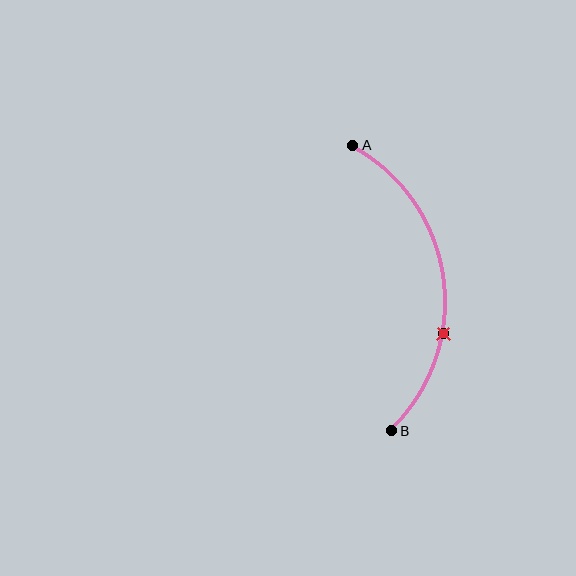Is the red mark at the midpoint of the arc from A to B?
No. The red mark lies on the arc but is closer to endpoint B. The arc midpoint would be at the point on the curve equidistant along the arc from both A and B.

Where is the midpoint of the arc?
The arc midpoint is the point on the curve farthest from the straight line joining A and B. It sits to the right of that line.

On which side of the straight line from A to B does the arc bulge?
The arc bulges to the right of the straight line connecting A and B.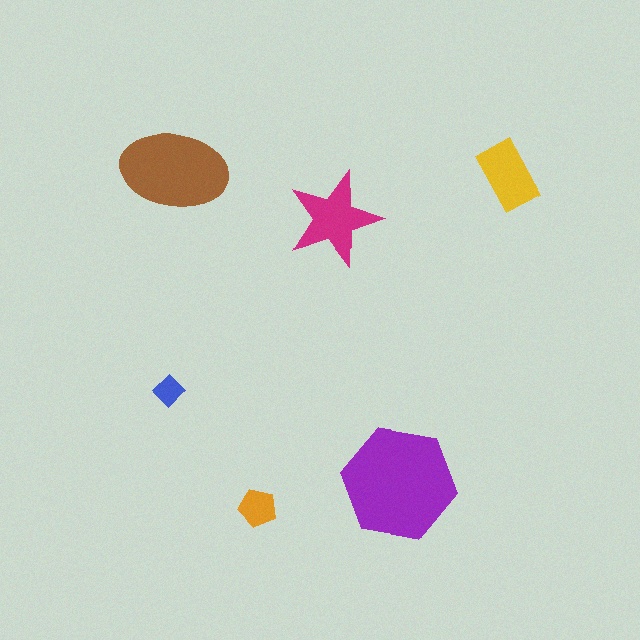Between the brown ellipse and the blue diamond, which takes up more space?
The brown ellipse.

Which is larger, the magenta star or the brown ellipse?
The brown ellipse.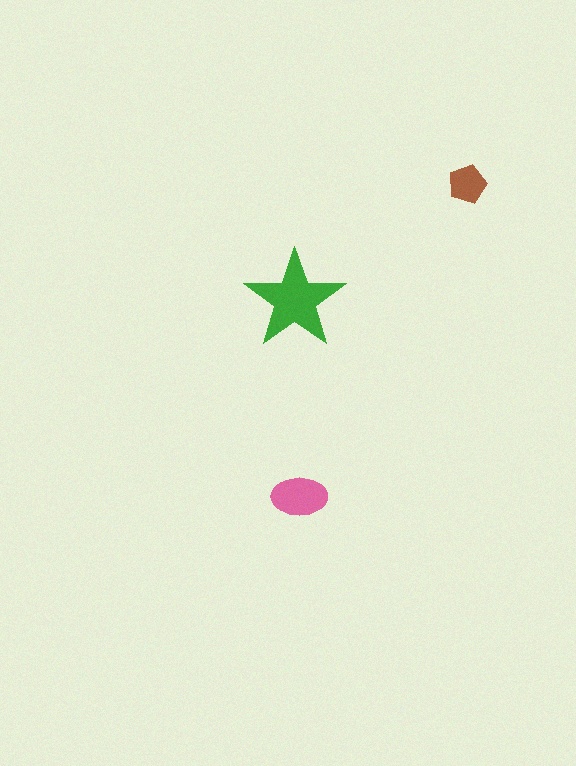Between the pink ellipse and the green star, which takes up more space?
The green star.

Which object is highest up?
The brown pentagon is topmost.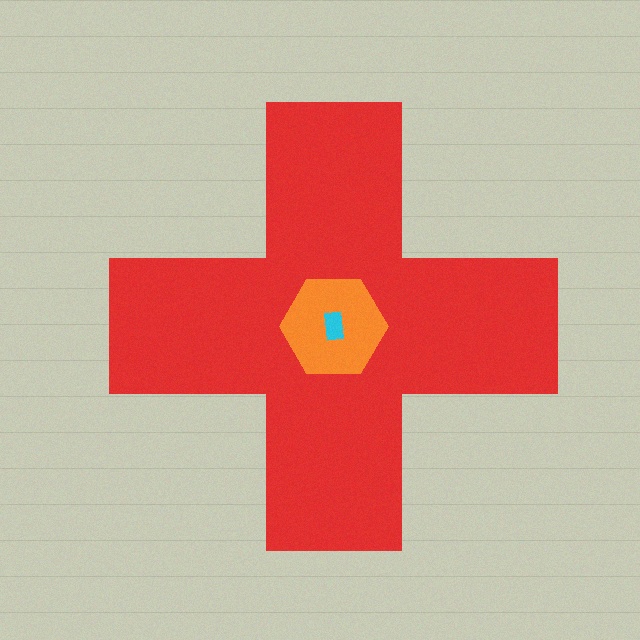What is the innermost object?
The cyan rectangle.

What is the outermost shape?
The red cross.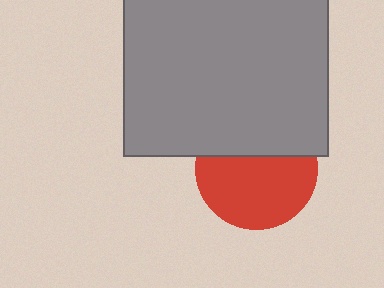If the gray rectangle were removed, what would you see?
You would see the complete red circle.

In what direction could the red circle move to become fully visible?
The red circle could move down. That would shift it out from behind the gray rectangle entirely.